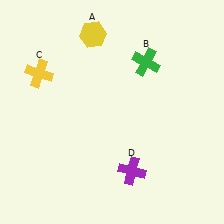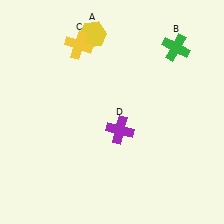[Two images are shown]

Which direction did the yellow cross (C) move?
The yellow cross (C) moved right.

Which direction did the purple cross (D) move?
The purple cross (D) moved up.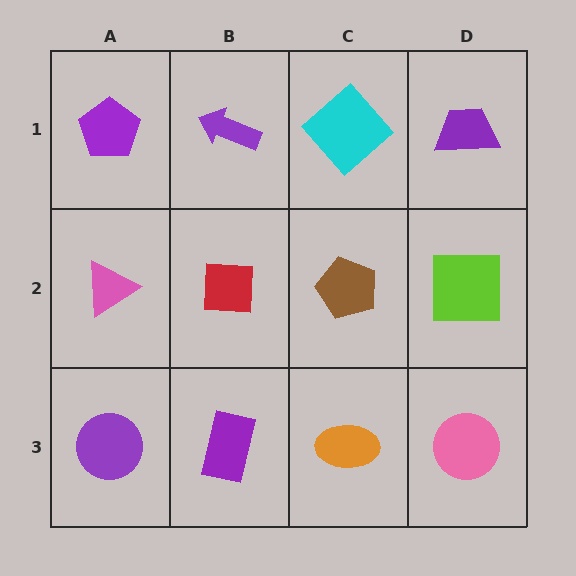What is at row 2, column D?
A lime square.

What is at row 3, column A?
A purple circle.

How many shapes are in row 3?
4 shapes.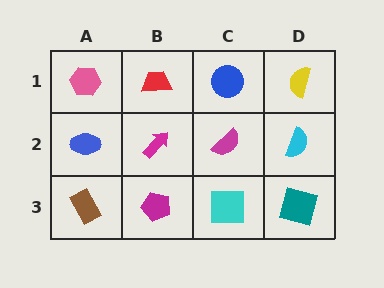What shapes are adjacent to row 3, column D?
A cyan semicircle (row 2, column D), a cyan square (row 3, column C).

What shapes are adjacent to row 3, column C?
A magenta semicircle (row 2, column C), a magenta pentagon (row 3, column B), a teal square (row 3, column D).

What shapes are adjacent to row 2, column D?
A yellow semicircle (row 1, column D), a teal square (row 3, column D), a magenta semicircle (row 2, column C).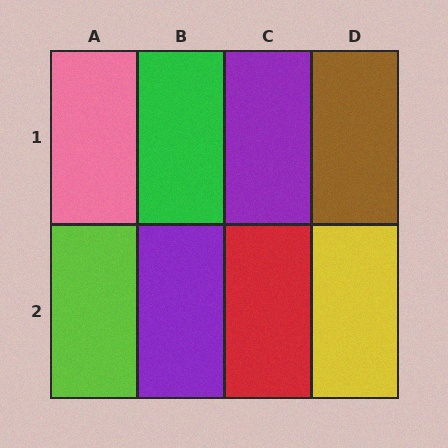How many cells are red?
1 cell is red.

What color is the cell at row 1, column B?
Green.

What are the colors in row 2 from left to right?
Lime, purple, red, yellow.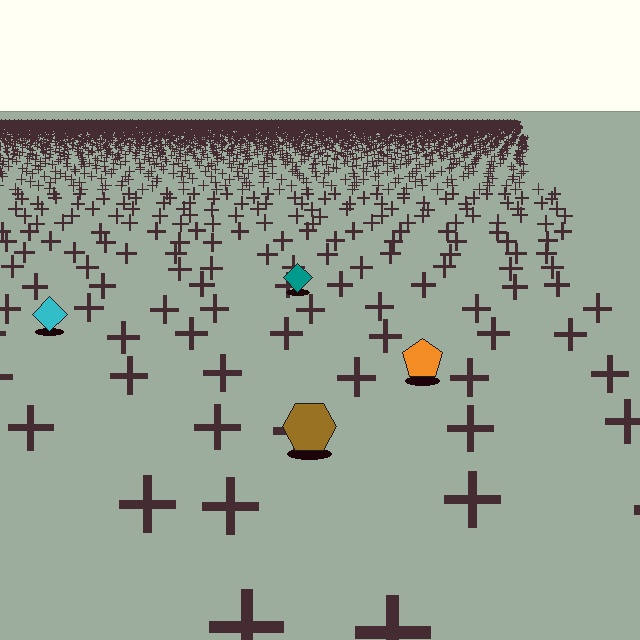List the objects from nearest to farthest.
From nearest to farthest: the brown hexagon, the orange pentagon, the cyan diamond, the teal diamond.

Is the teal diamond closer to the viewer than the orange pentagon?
No. The orange pentagon is closer — you can tell from the texture gradient: the ground texture is coarser near it.